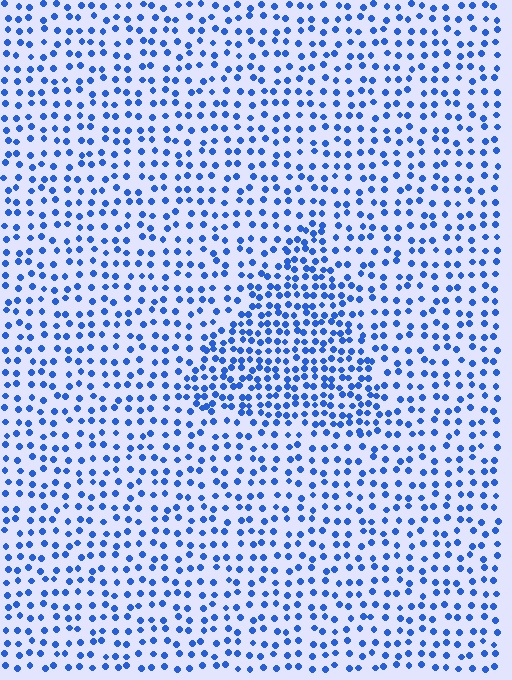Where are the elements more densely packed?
The elements are more densely packed inside the triangle boundary.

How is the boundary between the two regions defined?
The boundary is defined by a change in element density (approximately 1.8x ratio). All elements are the same color, size, and shape.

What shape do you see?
I see a triangle.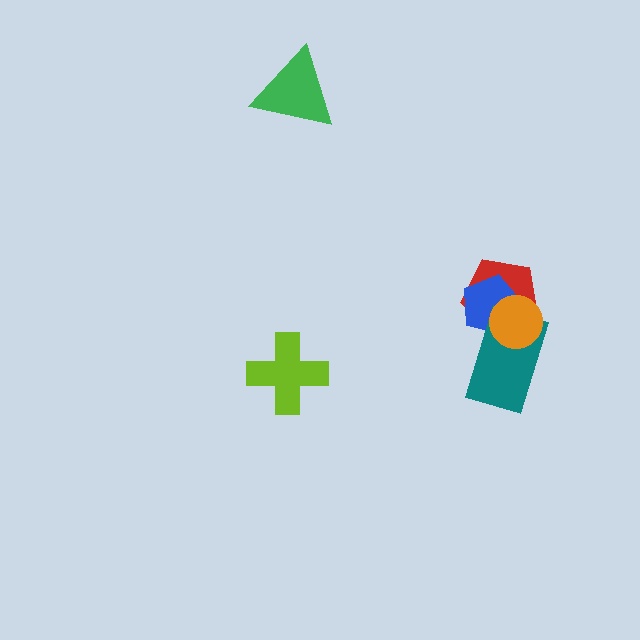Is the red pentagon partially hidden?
Yes, it is partially covered by another shape.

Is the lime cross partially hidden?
No, no other shape covers it.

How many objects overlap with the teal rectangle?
3 objects overlap with the teal rectangle.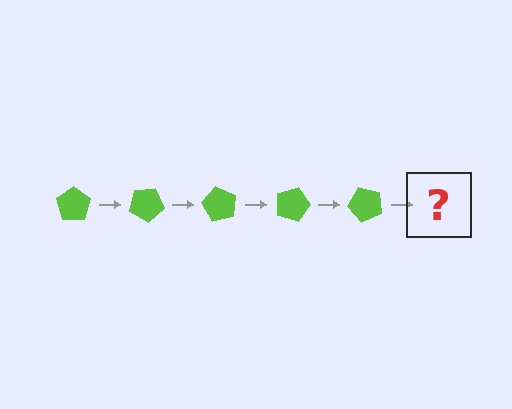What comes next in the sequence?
The next element should be a lime pentagon rotated 150 degrees.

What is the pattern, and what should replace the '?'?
The pattern is that the pentagon rotates 30 degrees each step. The '?' should be a lime pentagon rotated 150 degrees.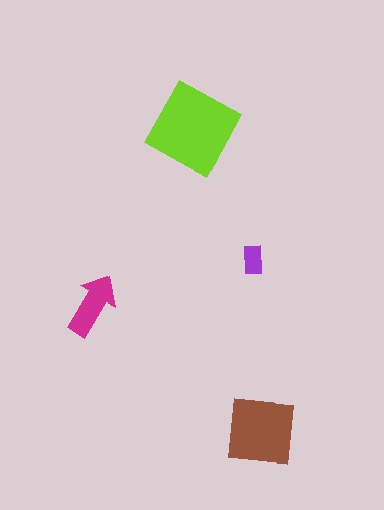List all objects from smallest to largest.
The purple rectangle, the magenta arrow, the brown square, the lime square.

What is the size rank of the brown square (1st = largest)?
2nd.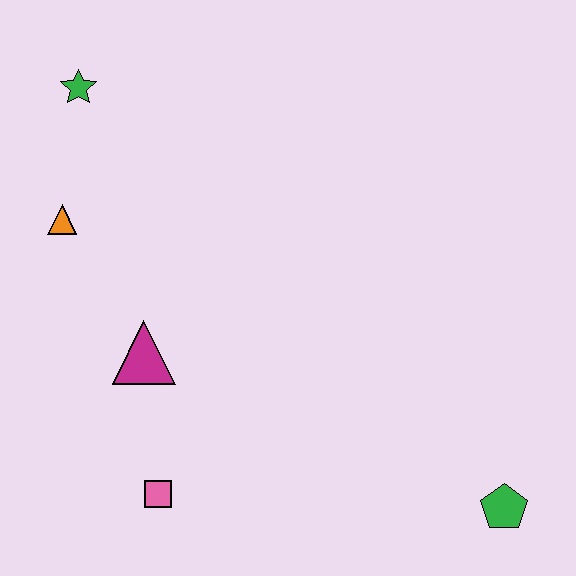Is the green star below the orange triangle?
No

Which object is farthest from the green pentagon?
The green star is farthest from the green pentagon.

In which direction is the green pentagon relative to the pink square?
The green pentagon is to the right of the pink square.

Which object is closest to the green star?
The orange triangle is closest to the green star.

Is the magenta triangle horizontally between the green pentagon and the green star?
Yes